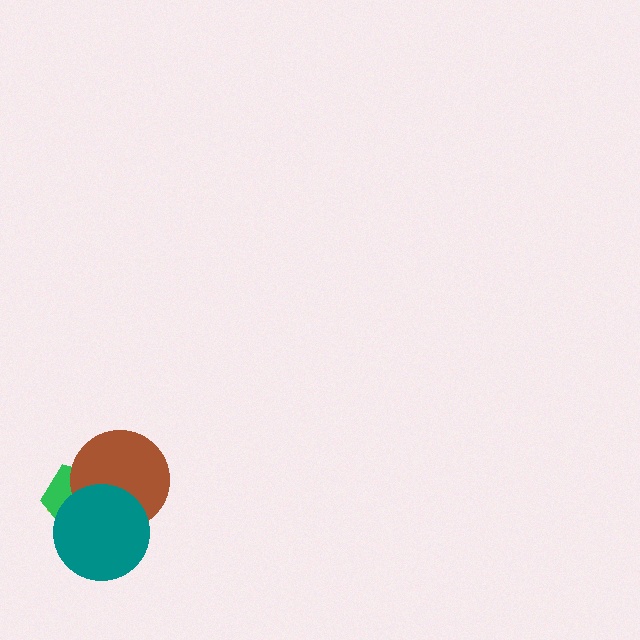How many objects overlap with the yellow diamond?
3 objects overlap with the yellow diamond.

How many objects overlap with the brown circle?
3 objects overlap with the brown circle.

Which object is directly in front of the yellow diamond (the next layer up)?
The green pentagon is directly in front of the yellow diamond.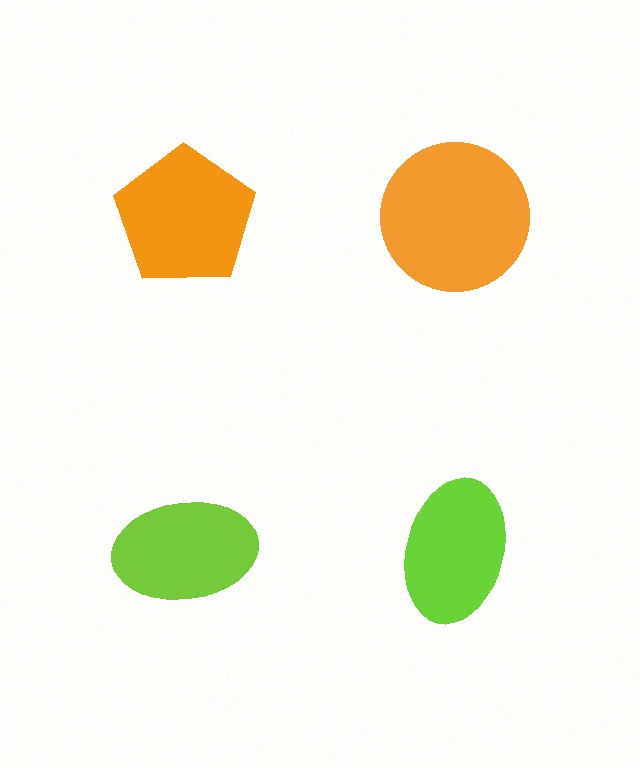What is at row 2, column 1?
A lime ellipse.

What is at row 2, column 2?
A lime ellipse.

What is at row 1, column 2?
An orange circle.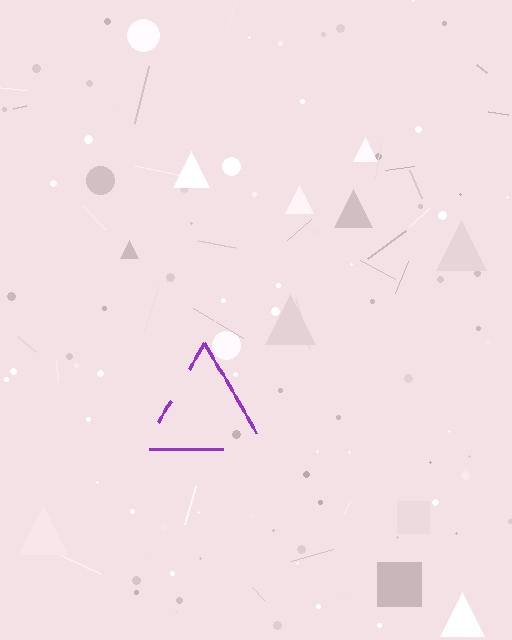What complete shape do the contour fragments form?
The contour fragments form a triangle.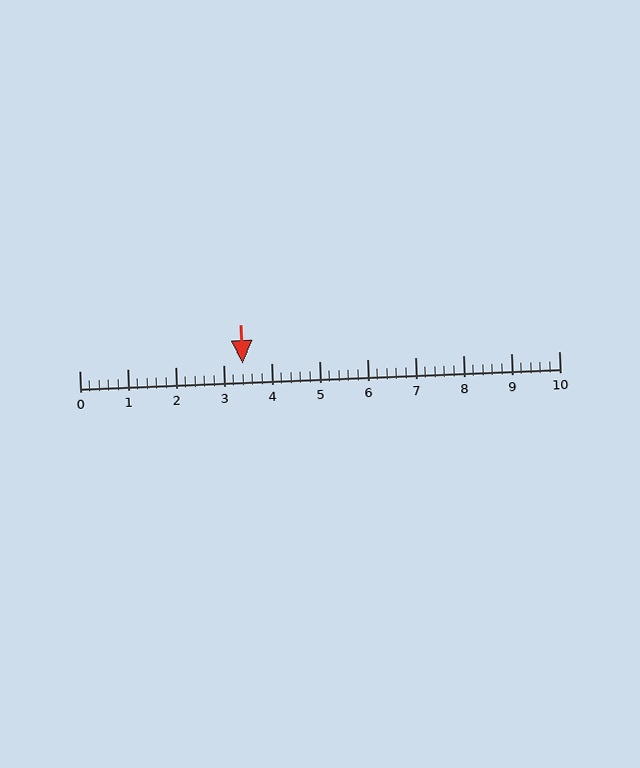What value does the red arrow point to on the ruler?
The red arrow points to approximately 3.4.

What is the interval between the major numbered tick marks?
The major tick marks are spaced 1 units apart.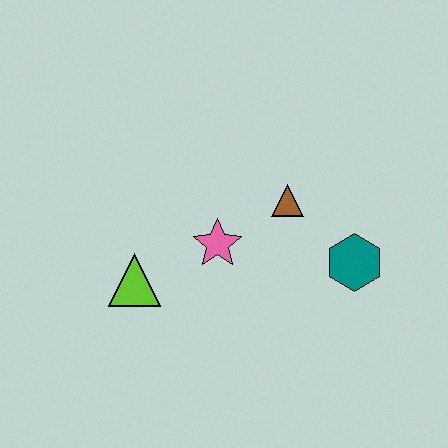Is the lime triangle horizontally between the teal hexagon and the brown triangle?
No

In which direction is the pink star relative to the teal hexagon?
The pink star is to the left of the teal hexagon.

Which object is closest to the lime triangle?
The pink star is closest to the lime triangle.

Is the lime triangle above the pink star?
No